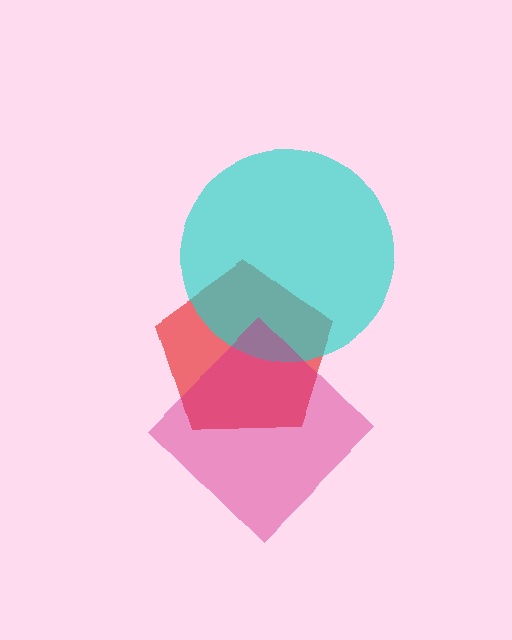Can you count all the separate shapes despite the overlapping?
Yes, there are 3 separate shapes.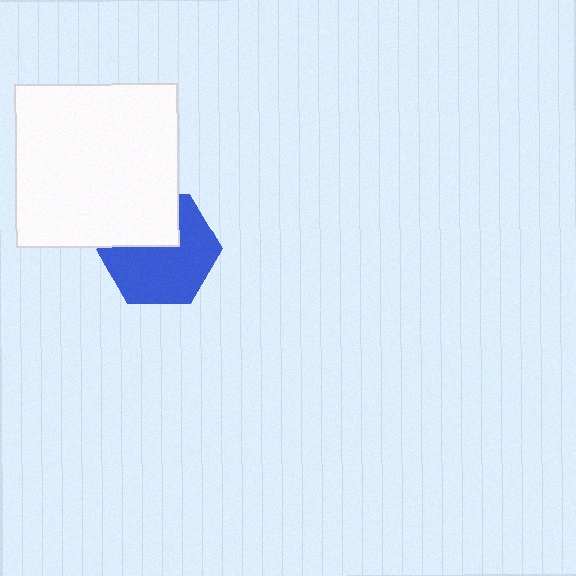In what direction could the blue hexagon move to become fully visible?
The blue hexagon could move down. That would shift it out from behind the white square entirely.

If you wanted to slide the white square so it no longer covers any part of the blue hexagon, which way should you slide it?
Slide it up — that is the most direct way to separate the two shapes.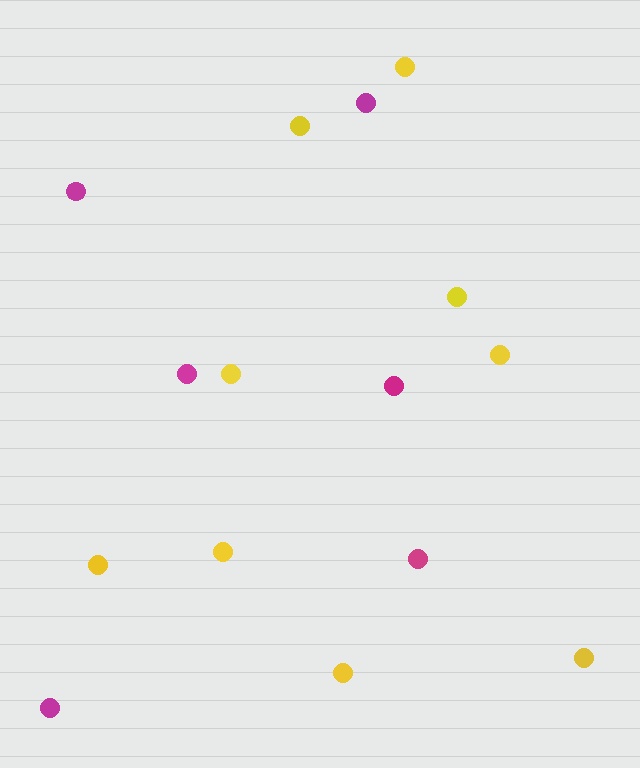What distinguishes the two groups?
There are 2 groups: one group of yellow circles (9) and one group of magenta circles (6).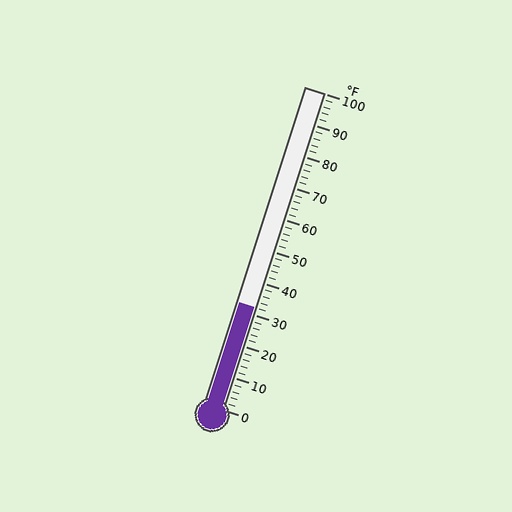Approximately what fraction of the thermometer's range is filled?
The thermometer is filled to approximately 30% of its range.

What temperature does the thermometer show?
The thermometer shows approximately 32°F.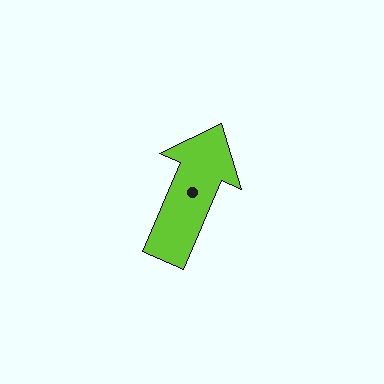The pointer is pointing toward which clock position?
Roughly 1 o'clock.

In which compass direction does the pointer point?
Northeast.